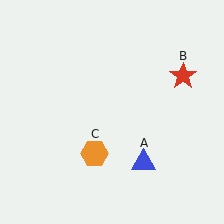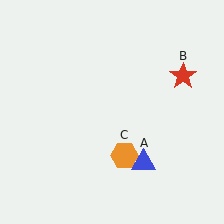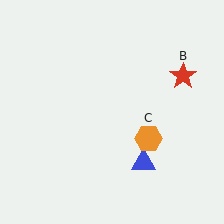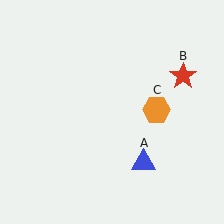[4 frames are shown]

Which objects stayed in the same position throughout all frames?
Blue triangle (object A) and red star (object B) remained stationary.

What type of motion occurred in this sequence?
The orange hexagon (object C) rotated counterclockwise around the center of the scene.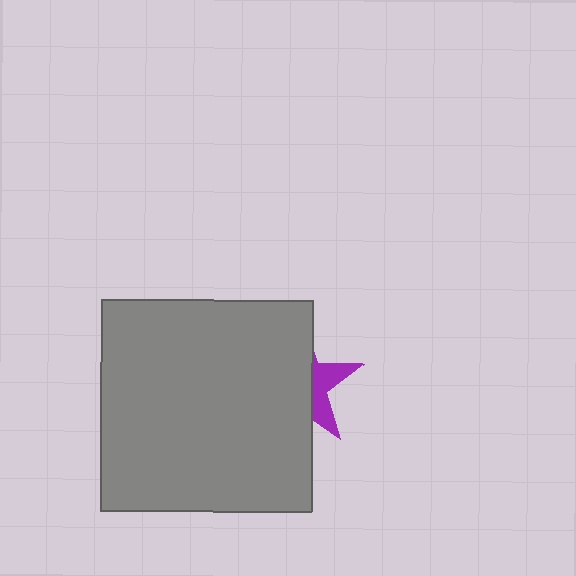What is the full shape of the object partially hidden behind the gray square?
The partially hidden object is a purple star.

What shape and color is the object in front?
The object in front is a gray square.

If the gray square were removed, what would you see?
You would see the complete purple star.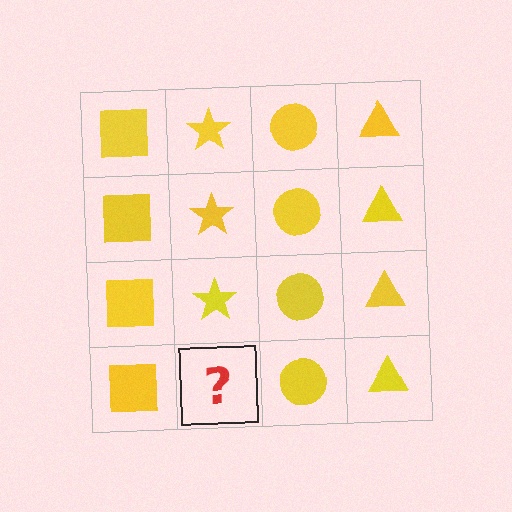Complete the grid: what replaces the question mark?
The question mark should be replaced with a yellow star.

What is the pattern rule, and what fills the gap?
The rule is that each column has a consistent shape. The gap should be filled with a yellow star.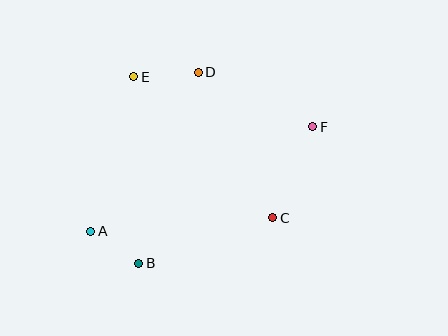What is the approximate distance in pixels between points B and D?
The distance between B and D is approximately 200 pixels.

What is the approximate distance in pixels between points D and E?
The distance between D and E is approximately 65 pixels.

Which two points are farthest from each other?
Points A and F are farthest from each other.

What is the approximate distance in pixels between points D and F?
The distance between D and F is approximately 127 pixels.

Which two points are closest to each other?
Points A and B are closest to each other.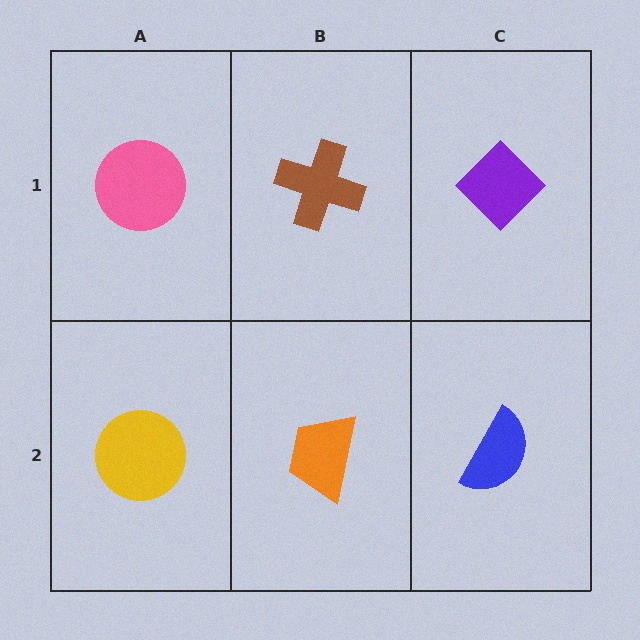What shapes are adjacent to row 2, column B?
A brown cross (row 1, column B), a yellow circle (row 2, column A), a blue semicircle (row 2, column C).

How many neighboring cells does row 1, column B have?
3.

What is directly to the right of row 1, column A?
A brown cross.